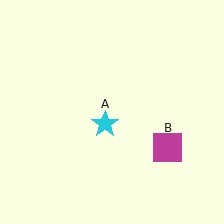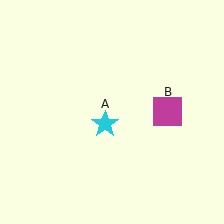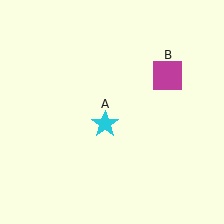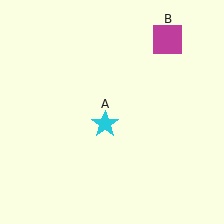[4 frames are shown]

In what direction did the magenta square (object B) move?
The magenta square (object B) moved up.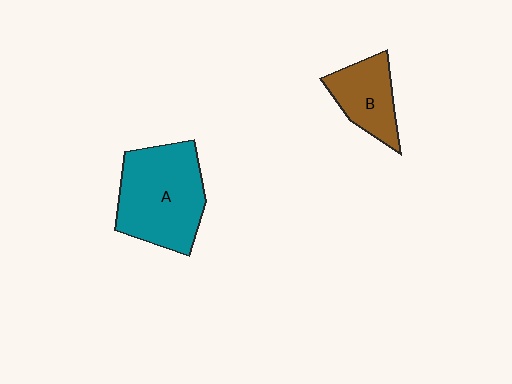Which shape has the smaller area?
Shape B (brown).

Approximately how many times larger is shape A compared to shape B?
Approximately 1.8 times.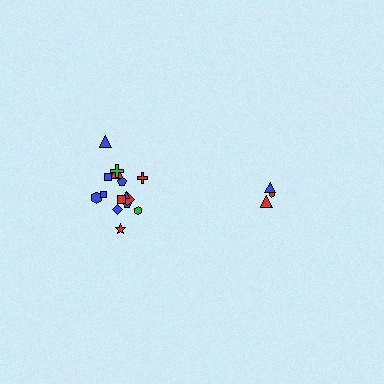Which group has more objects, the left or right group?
The left group.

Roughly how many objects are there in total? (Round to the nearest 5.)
Roughly 20 objects in total.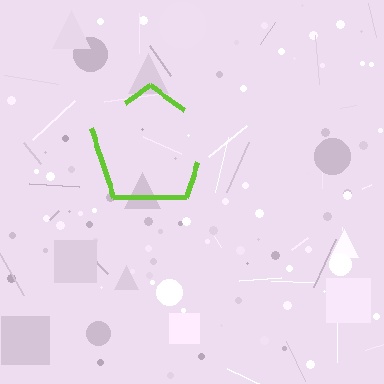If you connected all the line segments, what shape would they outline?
They would outline a pentagon.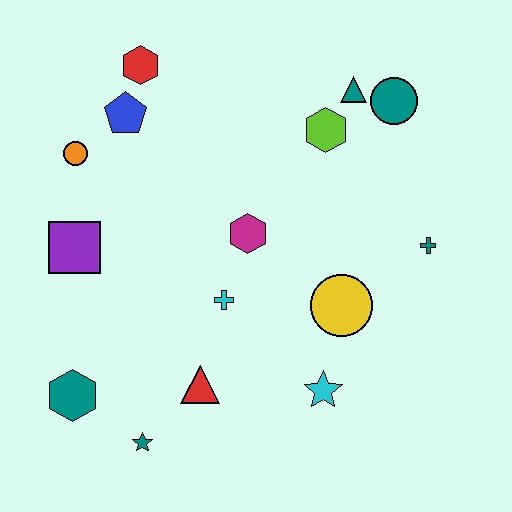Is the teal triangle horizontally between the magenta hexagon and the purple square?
No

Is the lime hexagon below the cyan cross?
No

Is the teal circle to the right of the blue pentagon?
Yes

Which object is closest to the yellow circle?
The cyan star is closest to the yellow circle.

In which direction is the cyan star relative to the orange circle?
The cyan star is to the right of the orange circle.